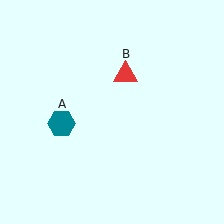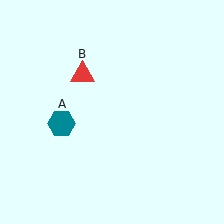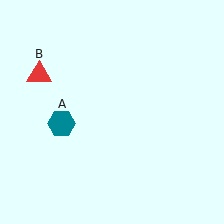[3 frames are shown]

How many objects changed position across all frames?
1 object changed position: red triangle (object B).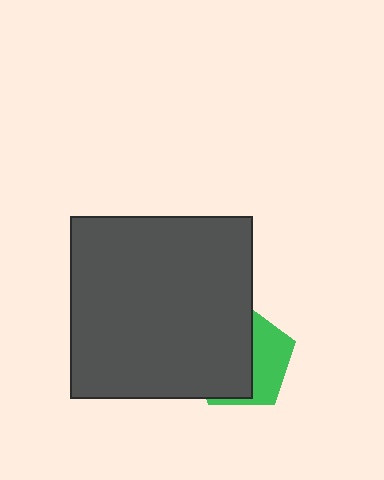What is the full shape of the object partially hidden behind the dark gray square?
The partially hidden object is a green pentagon.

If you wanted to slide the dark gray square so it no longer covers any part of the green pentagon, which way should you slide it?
Slide it left — that is the most direct way to separate the two shapes.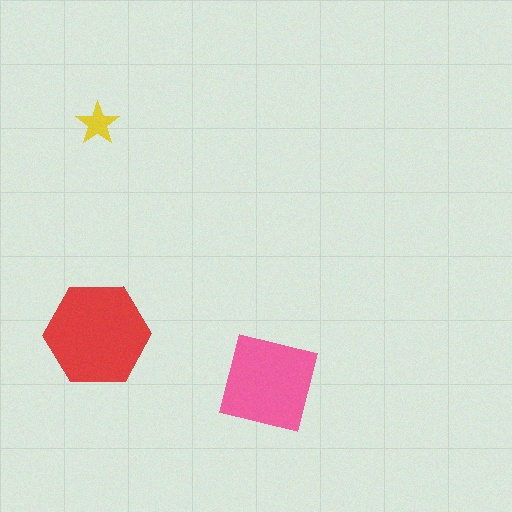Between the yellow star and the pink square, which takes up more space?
The pink square.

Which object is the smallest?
The yellow star.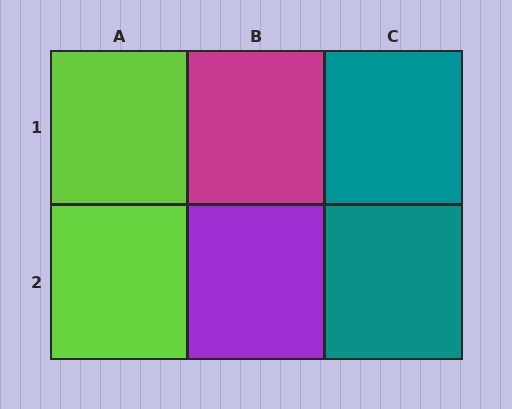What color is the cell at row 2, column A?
Lime.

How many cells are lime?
2 cells are lime.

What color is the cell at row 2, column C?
Teal.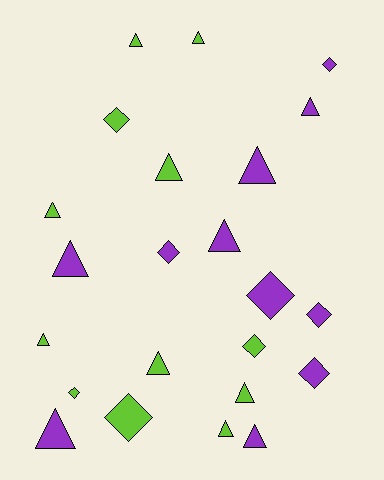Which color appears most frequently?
Lime, with 12 objects.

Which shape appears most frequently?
Triangle, with 14 objects.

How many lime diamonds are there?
There are 4 lime diamonds.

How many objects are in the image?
There are 23 objects.